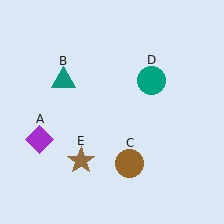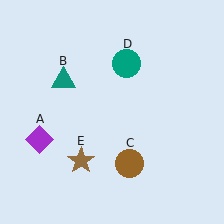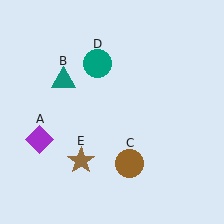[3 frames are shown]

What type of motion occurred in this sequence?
The teal circle (object D) rotated counterclockwise around the center of the scene.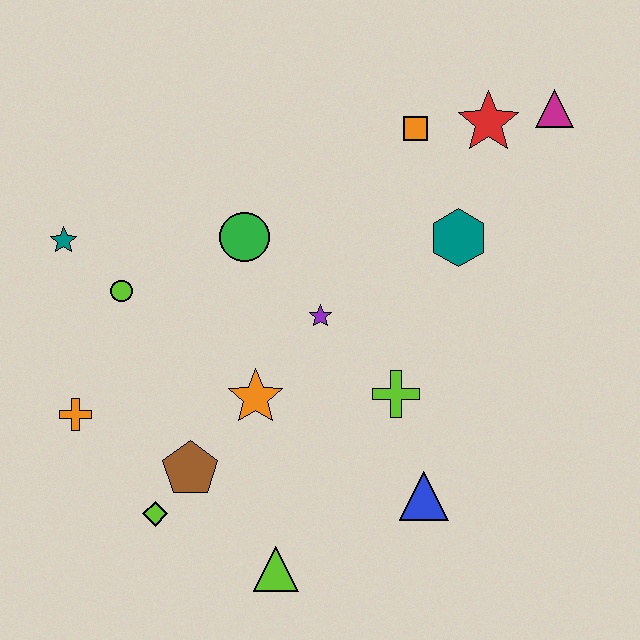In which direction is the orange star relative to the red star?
The orange star is below the red star.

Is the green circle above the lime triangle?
Yes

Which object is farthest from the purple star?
The magenta triangle is farthest from the purple star.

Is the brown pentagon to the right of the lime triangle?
No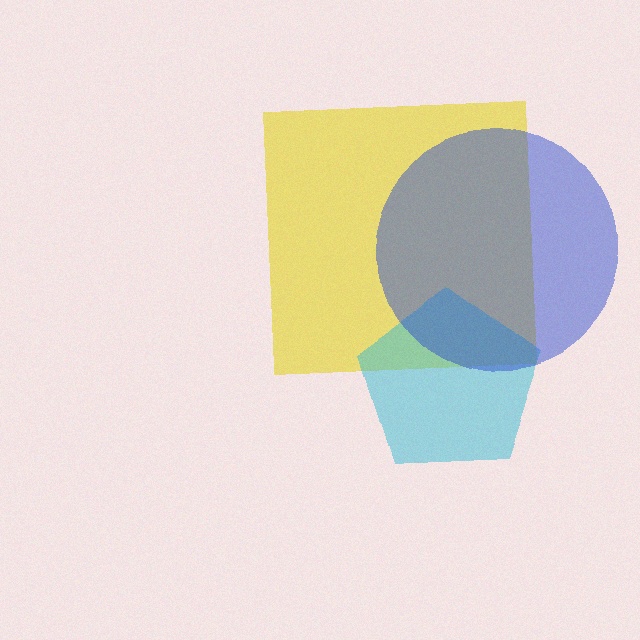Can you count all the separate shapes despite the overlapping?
Yes, there are 3 separate shapes.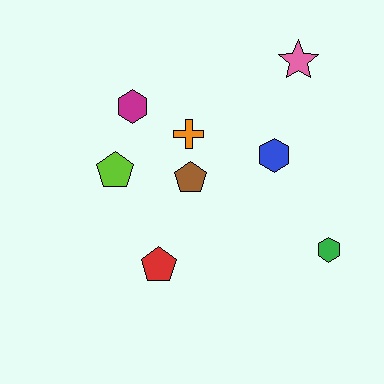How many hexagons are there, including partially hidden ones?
There are 3 hexagons.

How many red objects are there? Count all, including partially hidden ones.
There is 1 red object.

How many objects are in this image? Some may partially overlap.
There are 8 objects.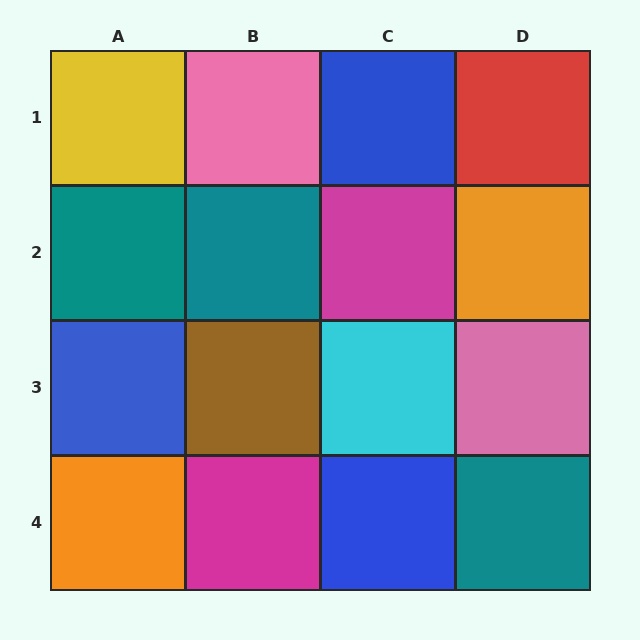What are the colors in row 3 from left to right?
Blue, brown, cyan, pink.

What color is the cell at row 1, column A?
Yellow.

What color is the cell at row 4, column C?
Blue.